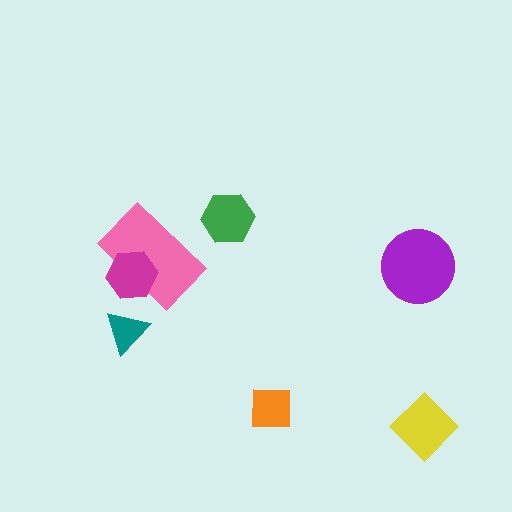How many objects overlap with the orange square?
0 objects overlap with the orange square.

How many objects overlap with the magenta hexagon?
1 object overlaps with the magenta hexagon.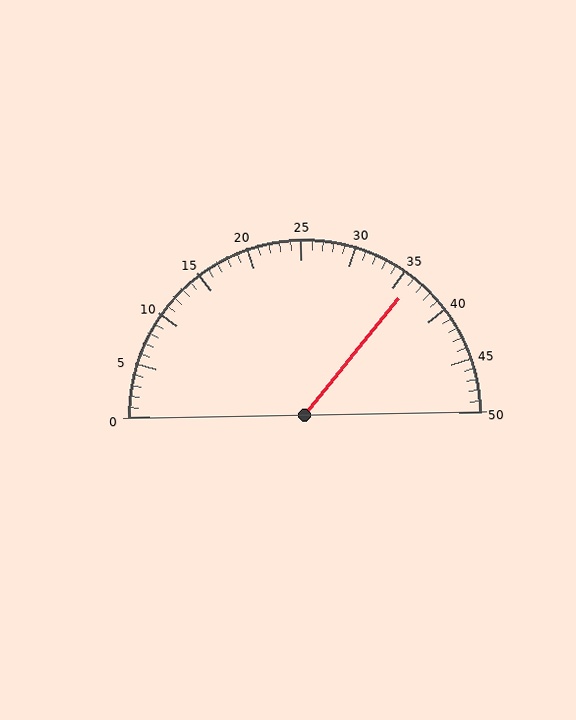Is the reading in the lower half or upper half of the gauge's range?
The reading is in the upper half of the range (0 to 50).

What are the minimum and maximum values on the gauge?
The gauge ranges from 0 to 50.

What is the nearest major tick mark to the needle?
The nearest major tick mark is 35.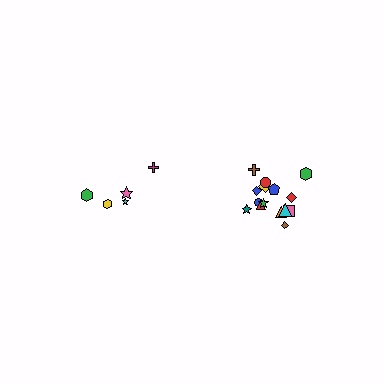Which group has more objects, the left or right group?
The right group.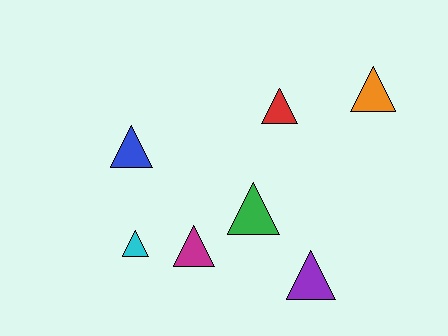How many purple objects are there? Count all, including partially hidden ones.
There is 1 purple object.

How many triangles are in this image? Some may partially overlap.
There are 7 triangles.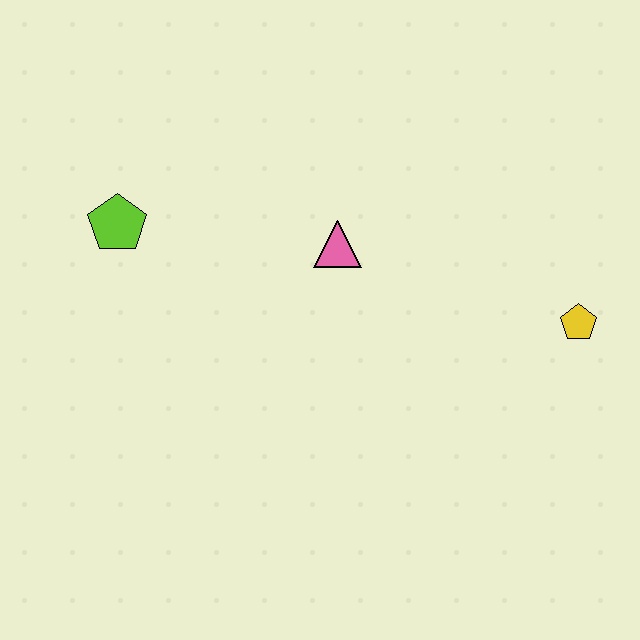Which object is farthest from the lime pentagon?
The yellow pentagon is farthest from the lime pentagon.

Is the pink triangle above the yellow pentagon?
Yes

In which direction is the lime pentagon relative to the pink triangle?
The lime pentagon is to the left of the pink triangle.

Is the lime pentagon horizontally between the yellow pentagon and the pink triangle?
No